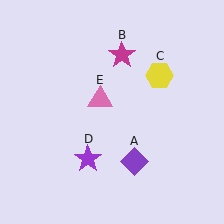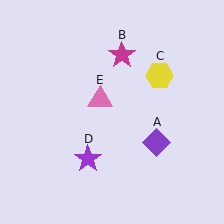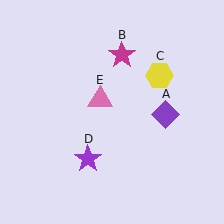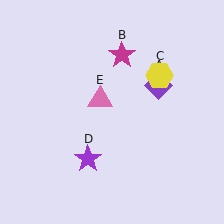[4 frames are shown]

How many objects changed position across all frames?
1 object changed position: purple diamond (object A).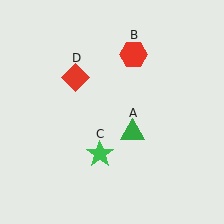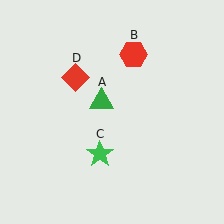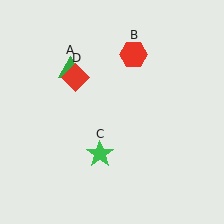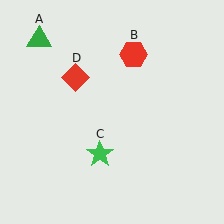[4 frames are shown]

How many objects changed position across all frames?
1 object changed position: green triangle (object A).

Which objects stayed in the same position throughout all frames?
Red hexagon (object B) and green star (object C) and red diamond (object D) remained stationary.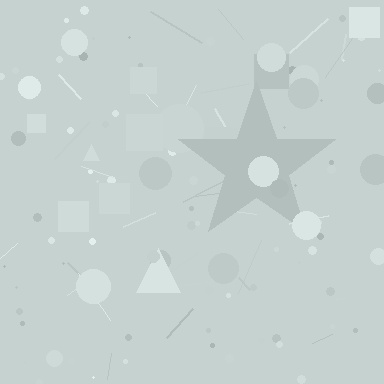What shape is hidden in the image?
A star is hidden in the image.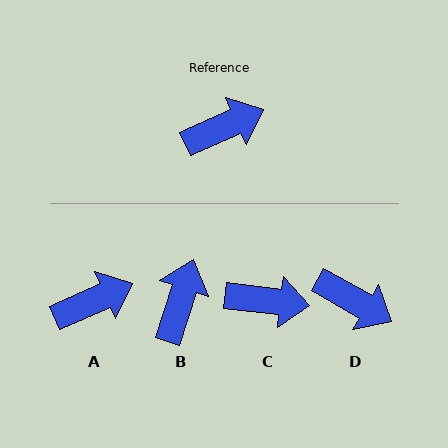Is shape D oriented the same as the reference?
No, it is off by about 54 degrees.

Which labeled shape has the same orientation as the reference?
A.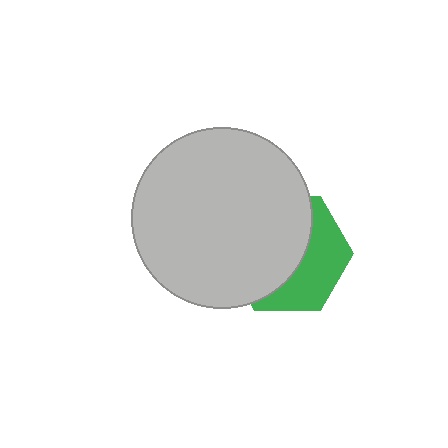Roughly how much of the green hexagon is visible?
A small part of it is visible (roughly 41%).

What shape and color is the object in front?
The object in front is a light gray circle.